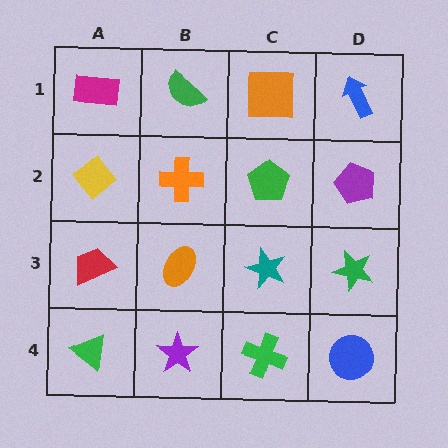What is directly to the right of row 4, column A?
A purple star.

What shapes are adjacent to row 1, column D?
A purple pentagon (row 2, column D), an orange square (row 1, column C).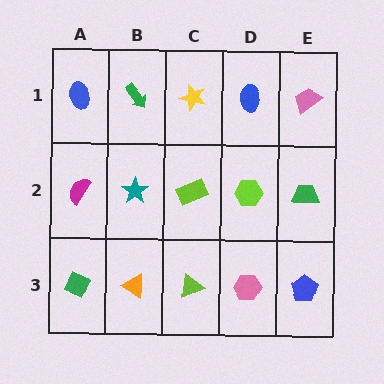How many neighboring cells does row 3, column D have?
3.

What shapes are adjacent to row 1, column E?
A green trapezoid (row 2, column E), a blue ellipse (row 1, column D).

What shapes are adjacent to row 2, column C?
A yellow star (row 1, column C), a lime triangle (row 3, column C), a teal star (row 2, column B), a lime hexagon (row 2, column D).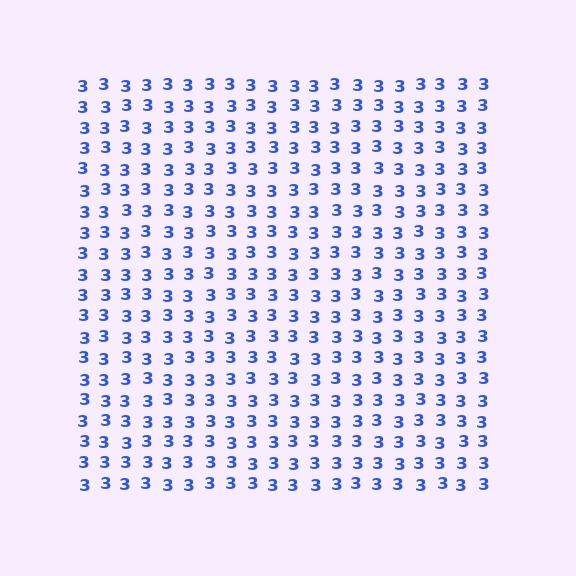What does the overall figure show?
The overall figure shows a square.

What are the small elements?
The small elements are digit 3's.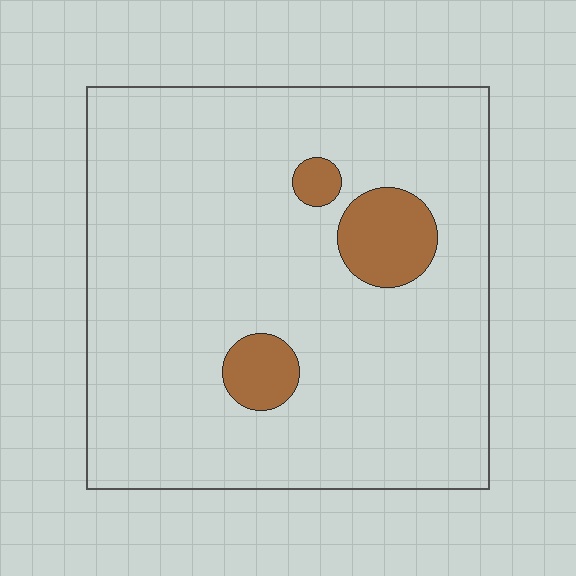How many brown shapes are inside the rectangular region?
3.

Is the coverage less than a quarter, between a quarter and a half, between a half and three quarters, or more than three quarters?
Less than a quarter.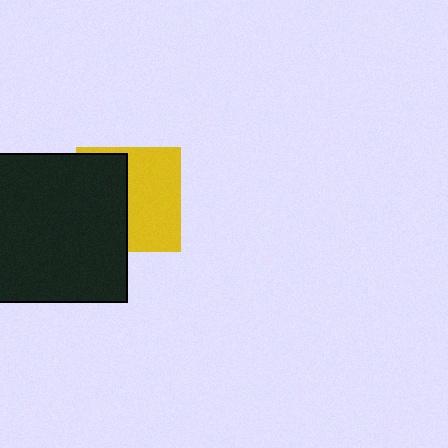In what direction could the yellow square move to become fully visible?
The yellow square could move right. That would shift it out from behind the black square entirely.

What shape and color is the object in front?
The object in front is a black square.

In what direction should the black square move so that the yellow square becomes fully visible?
The black square should move left. That is the shortest direction to clear the overlap and leave the yellow square fully visible.